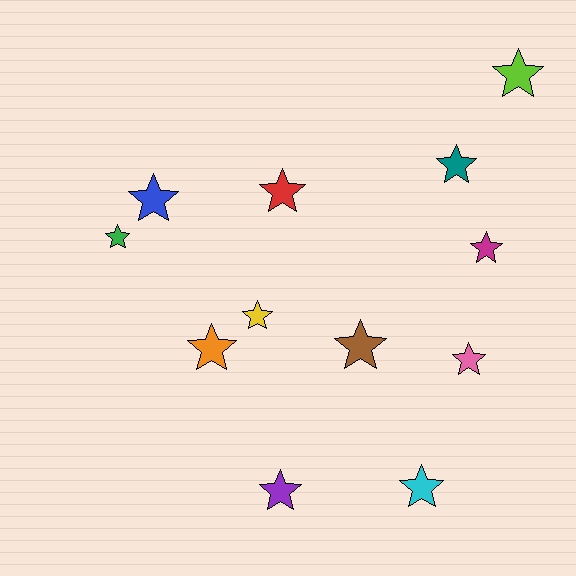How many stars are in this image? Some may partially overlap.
There are 12 stars.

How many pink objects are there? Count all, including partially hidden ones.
There is 1 pink object.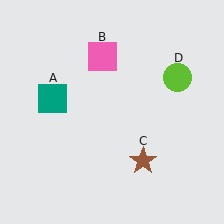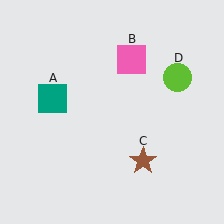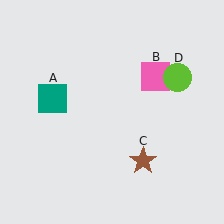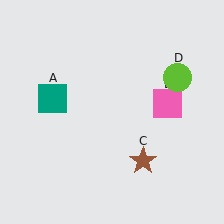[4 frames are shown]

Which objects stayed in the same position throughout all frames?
Teal square (object A) and brown star (object C) and lime circle (object D) remained stationary.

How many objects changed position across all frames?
1 object changed position: pink square (object B).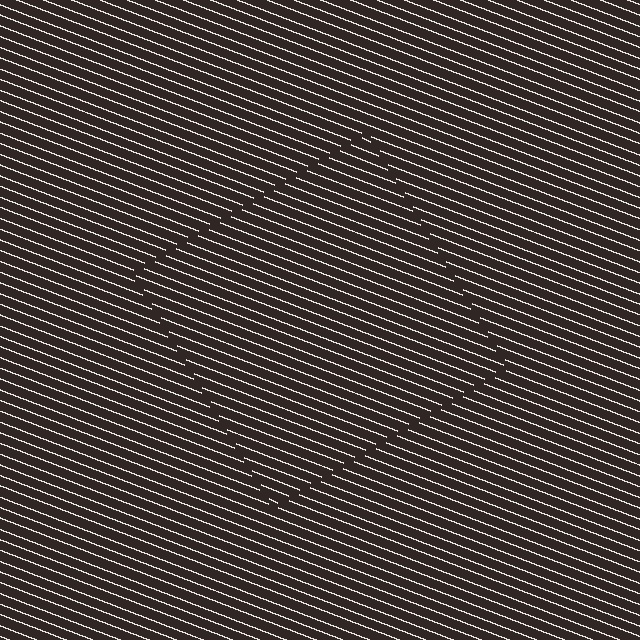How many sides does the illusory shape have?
4 sides — the line-ends trace a square.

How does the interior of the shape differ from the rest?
The interior of the shape contains the same grating, shifted by half a period — the contour is defined by the phase discontinuity where line-ends from the inner and outer gratings abut.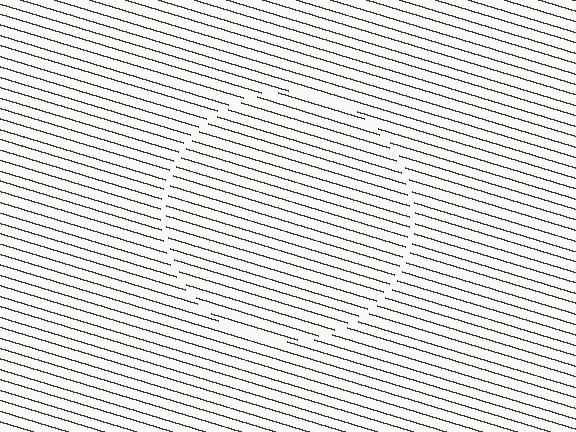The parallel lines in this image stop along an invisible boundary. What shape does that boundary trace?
An illusory circle. The interior of the shape contains the same grating, shifted by half a period — the contour is defined by the phase discontinuity where line-ends from the inner and outer gratings abut.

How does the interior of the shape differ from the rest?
The interior of the shape contains the same grating, shifted by half a period — the contour is defined by the phase discontinuity where line-ends from the inner and outer gratings abut.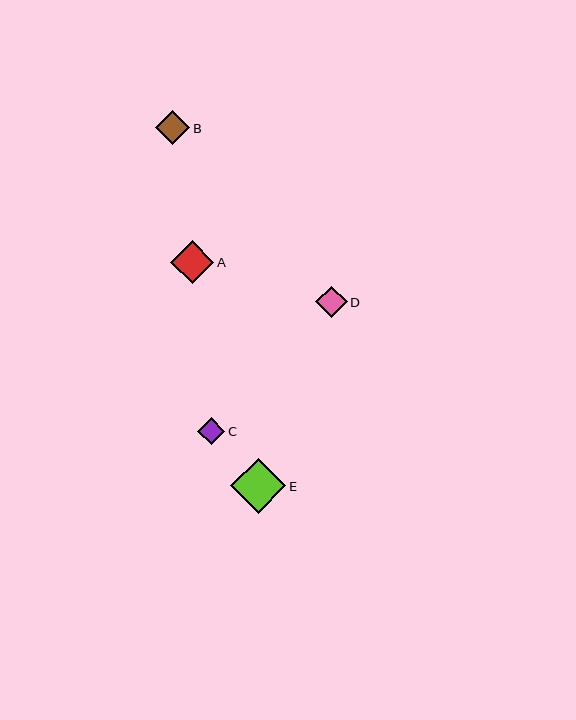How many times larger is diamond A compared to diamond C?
Diamond A is approximately 1.6 times the size of diamond C.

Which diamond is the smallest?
Diamond C is the smallest with a size of approximately 28 pixels.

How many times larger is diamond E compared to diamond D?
Diamond E is approximately 1.7 times the size of diamond D.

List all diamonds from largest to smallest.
From largest to smallest: E, A, B, D, C.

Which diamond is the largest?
Diamond E is the largest with a size of approximately 55 pixels.